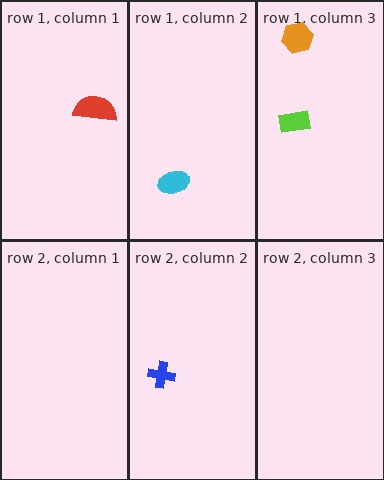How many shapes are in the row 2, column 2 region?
1.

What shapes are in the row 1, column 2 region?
The cyan ellipse.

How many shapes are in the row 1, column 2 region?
1.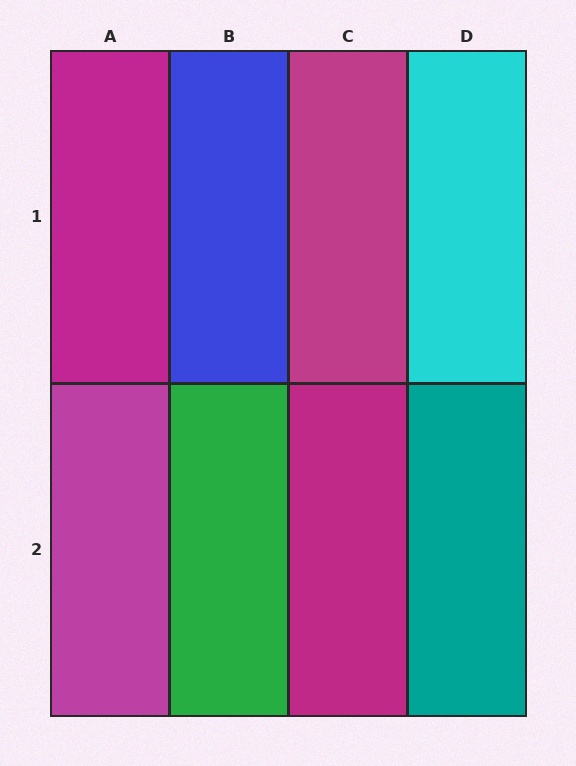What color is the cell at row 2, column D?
Teal.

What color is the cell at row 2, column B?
Green.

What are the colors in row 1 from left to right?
Magenta, blue, magenta, cyan.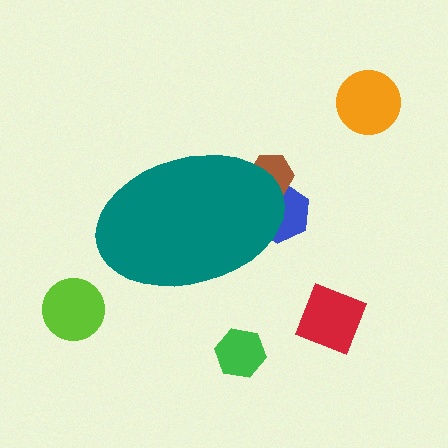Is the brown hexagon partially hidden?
Yes, the brown hexagon is partially hidden behind the teal ellipse.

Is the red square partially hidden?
No, the red square is fully visible.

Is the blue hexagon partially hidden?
Yes, the blue hexagon is partially hidden behind the teal ellipse.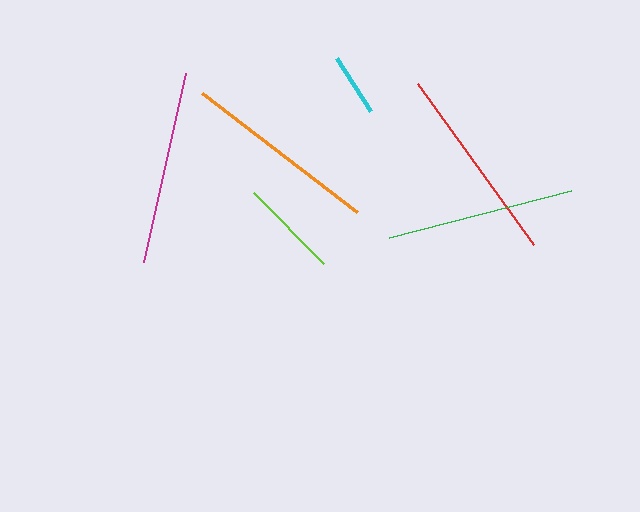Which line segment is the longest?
The red line is the longest at approximately 199 pixels.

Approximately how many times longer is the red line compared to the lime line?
The red line is approximately 2.0 times the length of the lime line.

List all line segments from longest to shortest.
From longest to shortest: red, orange, magenta, green, lime, cyan.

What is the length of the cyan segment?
The cyan segment is approximately 64 pixels long.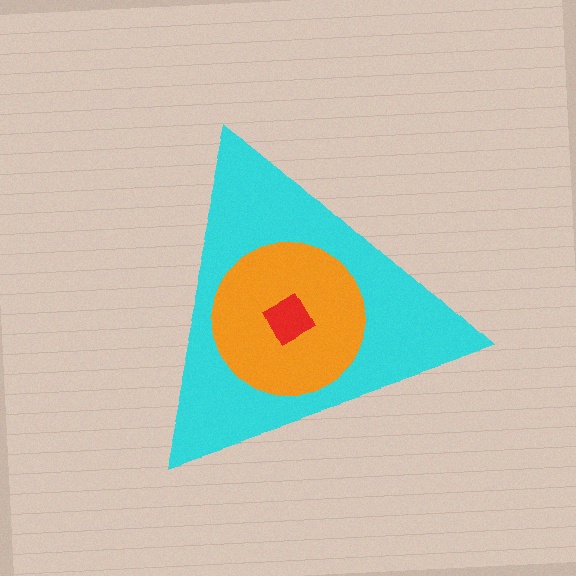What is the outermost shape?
The cyan triangle.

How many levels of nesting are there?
3.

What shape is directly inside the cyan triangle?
The orange circle.